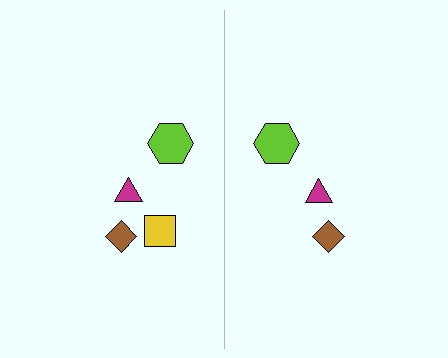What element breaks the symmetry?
A yellow square is missing from the right side.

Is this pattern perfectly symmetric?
No, the pattern is not perfectly symmetric. A yellow square is missing from the right side.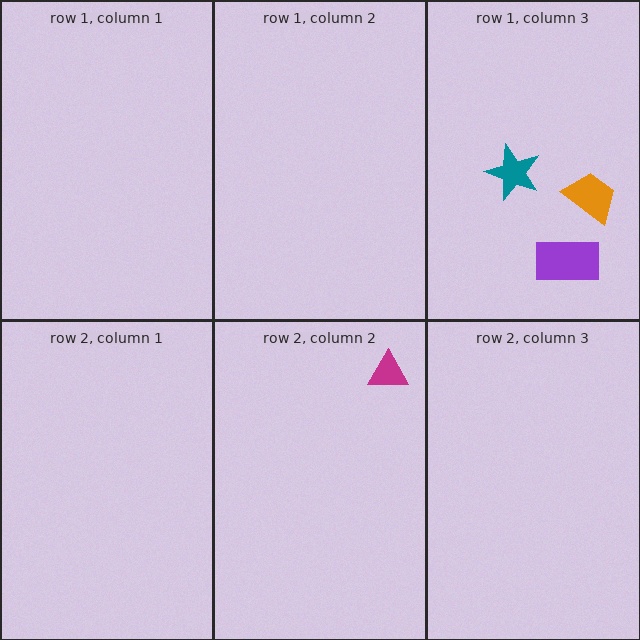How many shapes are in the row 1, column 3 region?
3.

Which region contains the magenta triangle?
The row 2, column 2 region.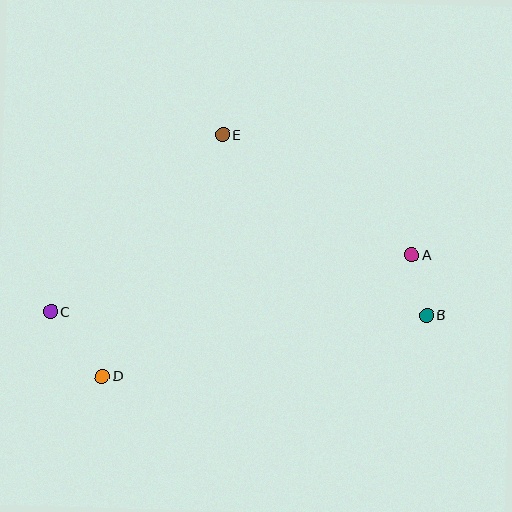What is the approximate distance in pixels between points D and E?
The distance between D and E is approximately 270 pixels.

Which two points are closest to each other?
Points A and B are closest to each other.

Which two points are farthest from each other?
Points B and C are farthest from each other.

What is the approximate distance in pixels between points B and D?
The distance between B and D is approximately 330 pixels.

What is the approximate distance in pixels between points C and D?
The distance between C and D is approximately 83 pixels.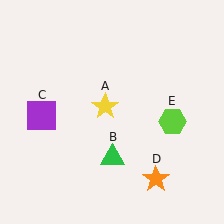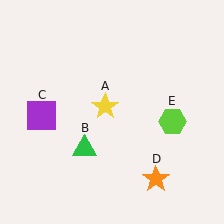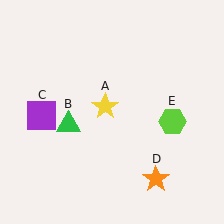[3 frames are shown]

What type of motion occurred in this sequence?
The green triangle (object B) rotated clockwise around the center of the scene.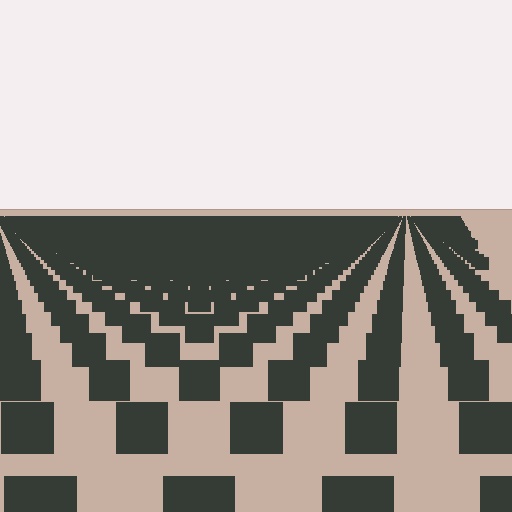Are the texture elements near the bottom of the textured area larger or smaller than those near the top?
Larger. Near the bottom, elements are closer to the viewer and appear at a bigger on-screen size.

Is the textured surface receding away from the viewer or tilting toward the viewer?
The surface is receding away from the viewer. Texture elements get smaller and denser toward the top.